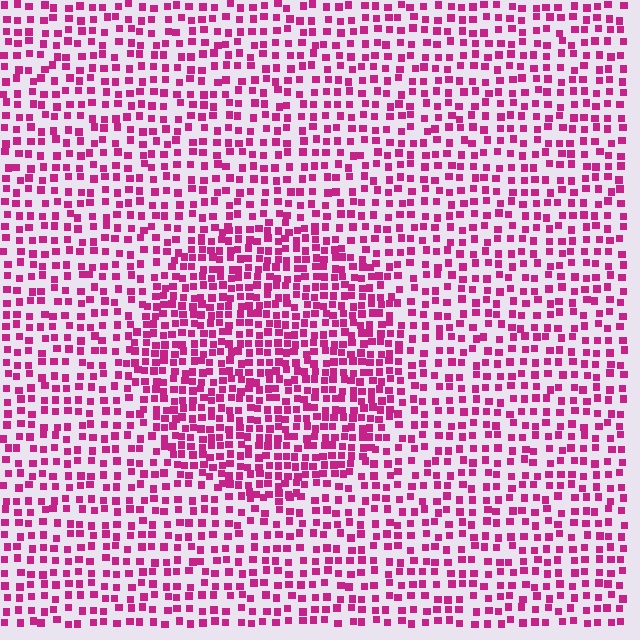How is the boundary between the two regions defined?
The boundary is defined by a change in element density (approximately 1.7x ratio). All elements are the same color, size, and shape.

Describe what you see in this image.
The image contains small magenta elements arranged at two different densities. A circle-shaped region is visible where the elements are more densely packed than the surrounding area.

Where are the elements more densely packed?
The elements are more densely packed inside the circle boundary.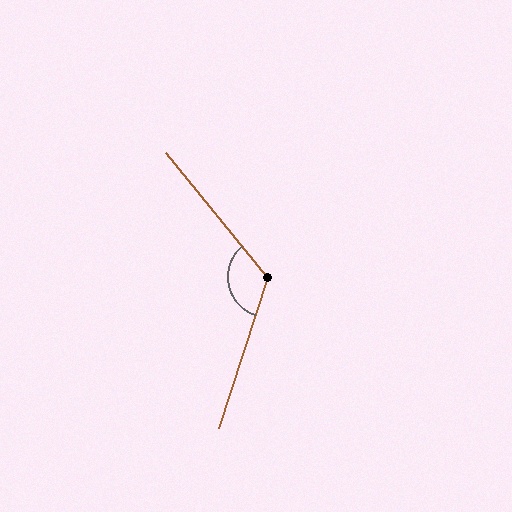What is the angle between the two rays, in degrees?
Approximately 123 degrees.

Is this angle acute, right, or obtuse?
It is obtuse.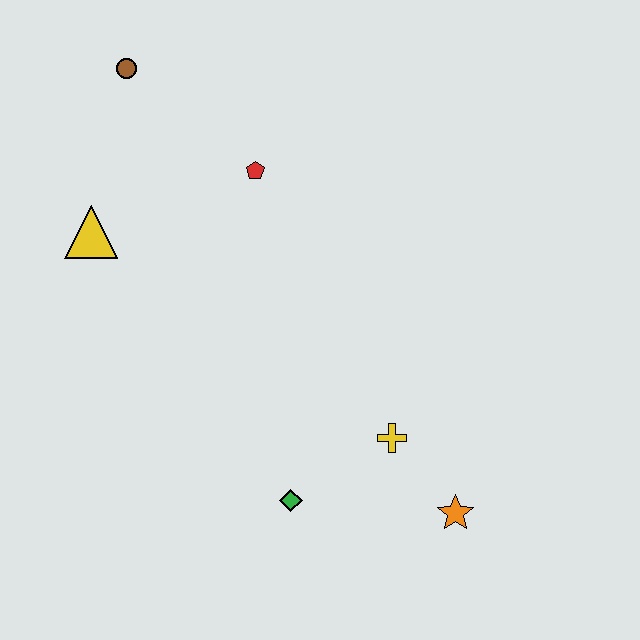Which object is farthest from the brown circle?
The orange star is farthest from the brown circle.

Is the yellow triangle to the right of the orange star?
No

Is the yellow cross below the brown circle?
Yes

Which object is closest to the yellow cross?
The orange star is closest to the yellow cross.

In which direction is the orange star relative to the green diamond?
The orange star is to the right of the green diamond.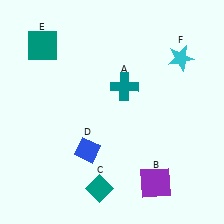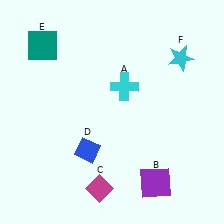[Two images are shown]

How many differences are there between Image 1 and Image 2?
There are 2 differences between the two images.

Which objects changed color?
A changed from teal to cyan. C changed from teal to magenta.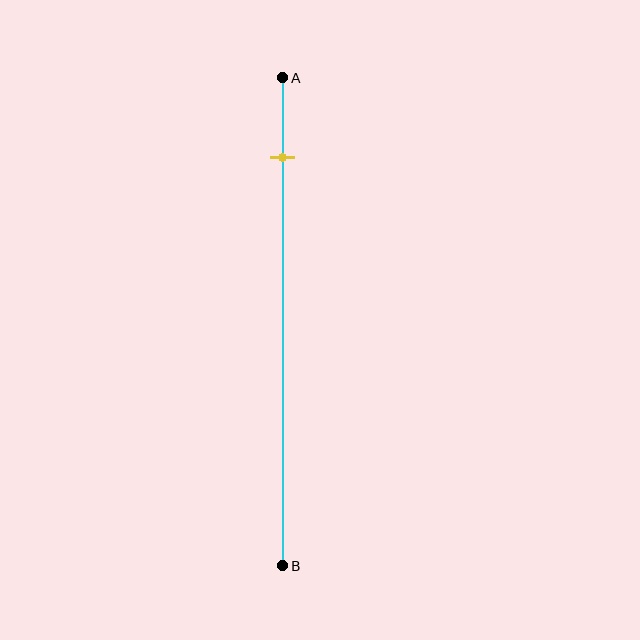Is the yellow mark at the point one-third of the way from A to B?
No, the mark is at about 15% from A, not at the 33% one-third point.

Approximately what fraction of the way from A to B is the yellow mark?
The yellow mark is approximately 15% of the way from A to B.